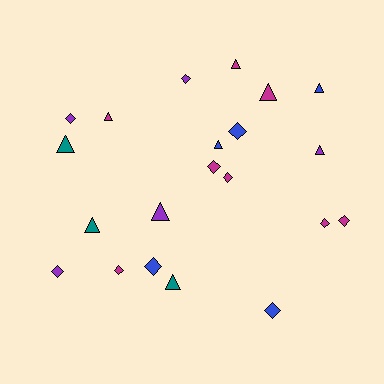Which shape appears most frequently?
Diamond, with 11 objects.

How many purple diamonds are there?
There are 3 purple diamonds.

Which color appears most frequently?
Magenta, with 8 objects.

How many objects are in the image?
There are 21 objects.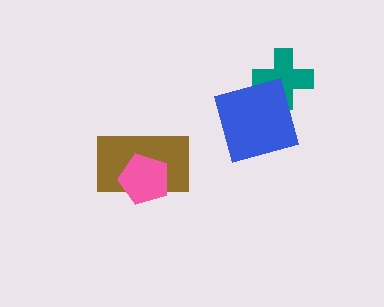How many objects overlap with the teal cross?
1 object overlaps with the teal cross.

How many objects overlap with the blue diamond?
1 object overlaps with the blue diamond.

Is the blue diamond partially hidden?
No, no other shape covers it.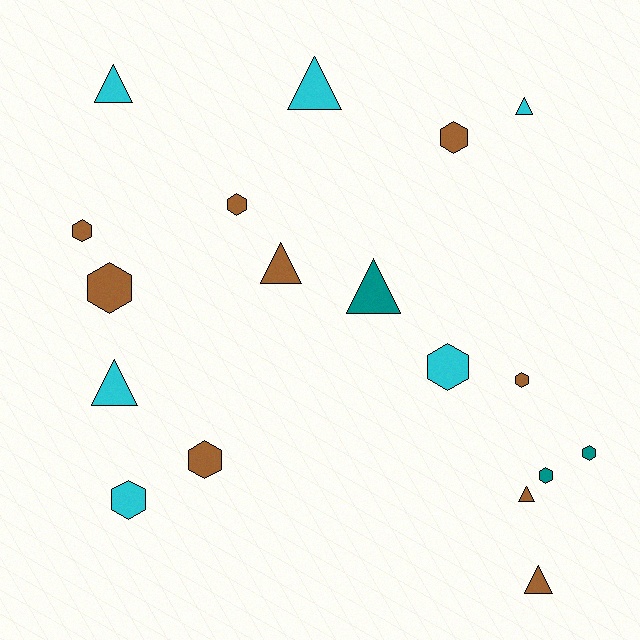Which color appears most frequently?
Brown, with 9 objects.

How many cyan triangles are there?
There are 4 cyan triangles.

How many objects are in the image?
There are 18 objects.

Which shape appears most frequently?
Hexagon, with 10 objects.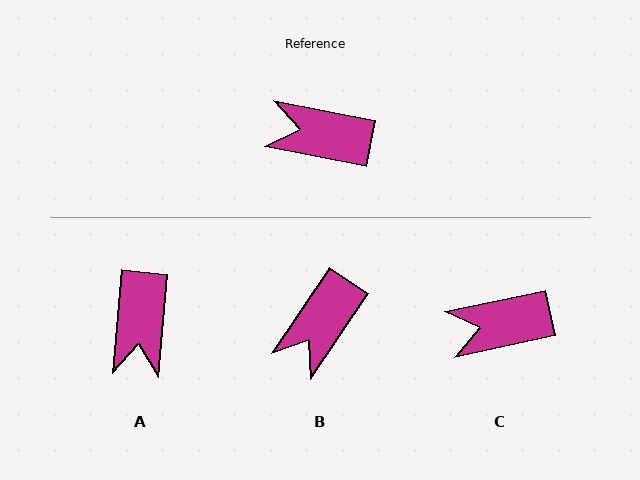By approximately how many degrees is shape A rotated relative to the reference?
Approximately 96 degrees counter-clockwise.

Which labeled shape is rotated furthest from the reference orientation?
A, about 96 degrees away.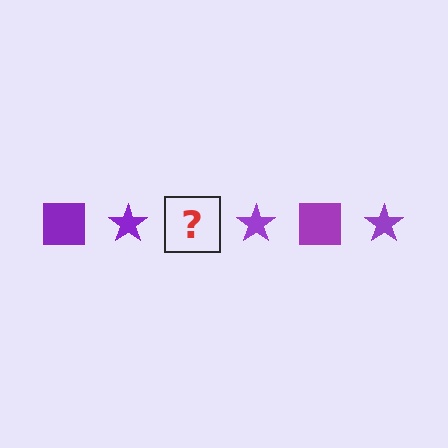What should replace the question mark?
The question mark should be replaced with a purple square.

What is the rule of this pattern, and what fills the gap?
The rule is that the pattern cycles through square, star shapes in purple. The gap should be filled with a purple square.